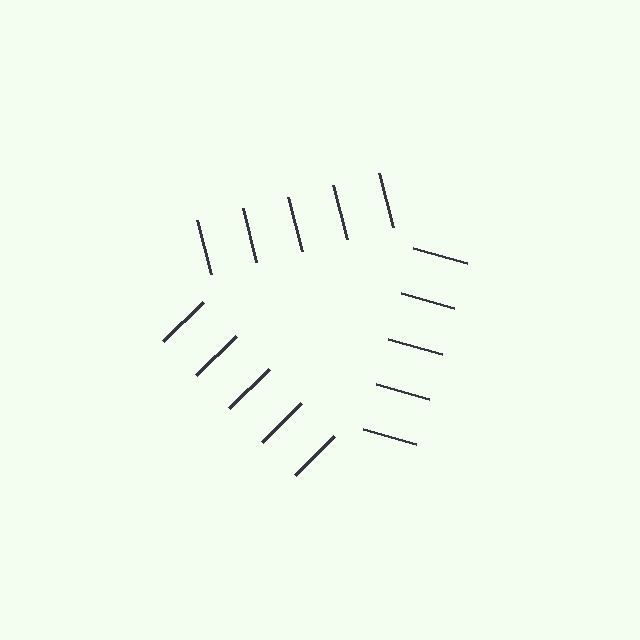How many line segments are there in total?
15 — 5 along each of the 3 edges.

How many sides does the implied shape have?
3 sides — the line-ends trace a triangle.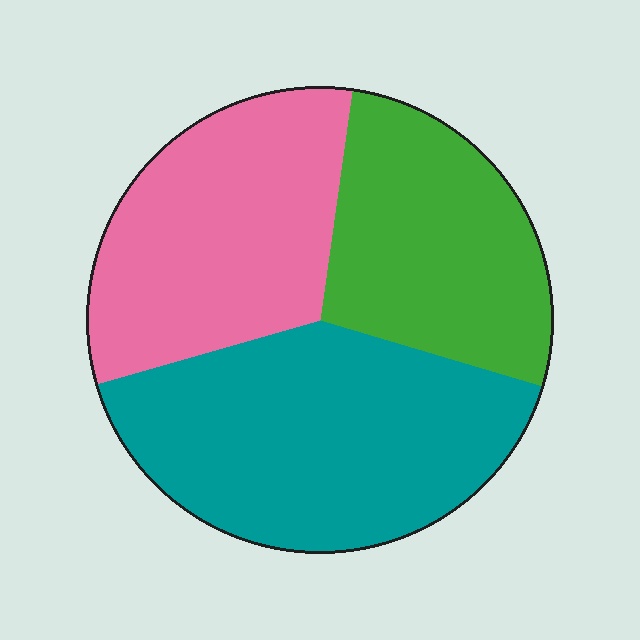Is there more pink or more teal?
Teal.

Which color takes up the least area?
Green, at roughly 25%.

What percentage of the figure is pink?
Pink covers about 30% of the figure.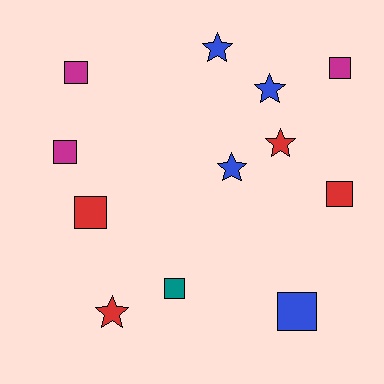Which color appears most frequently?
Blue, with 4 objects.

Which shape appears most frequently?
Square, with 7 objects.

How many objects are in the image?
There are 12 objects.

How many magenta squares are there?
There are 3 magenta squares.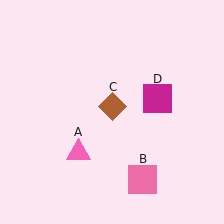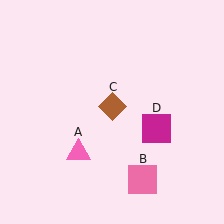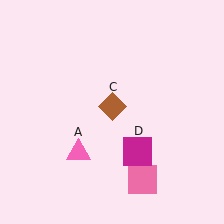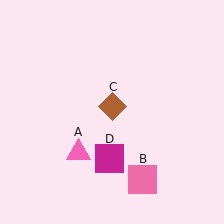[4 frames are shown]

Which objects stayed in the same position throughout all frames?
Pink triangle (object A) and pink square (object B) and brown diamond (object C) remained stationary.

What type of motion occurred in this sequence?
The magenta square (object D) rotated clockwise around the center of the scene.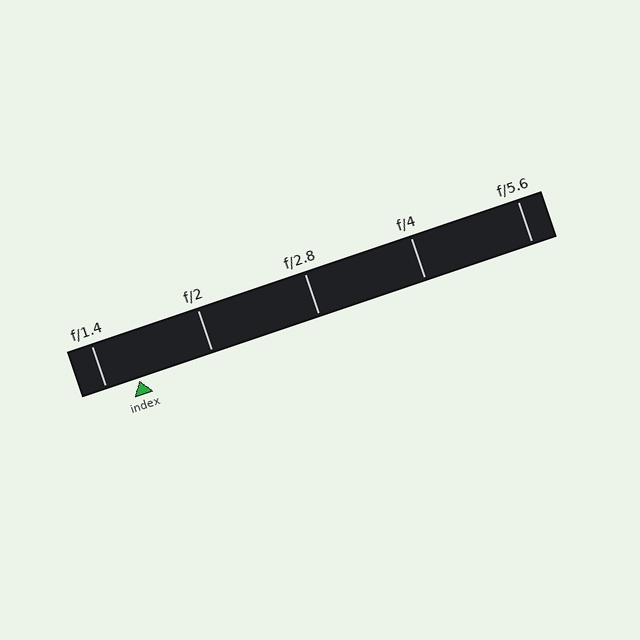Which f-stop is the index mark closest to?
The index mark is closest to f/1.4.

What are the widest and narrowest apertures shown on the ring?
The widest aperture shown is f/1.4 and the narrowest is f/5.6.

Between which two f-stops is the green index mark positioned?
The index mark is between f/1.4 and f/2.